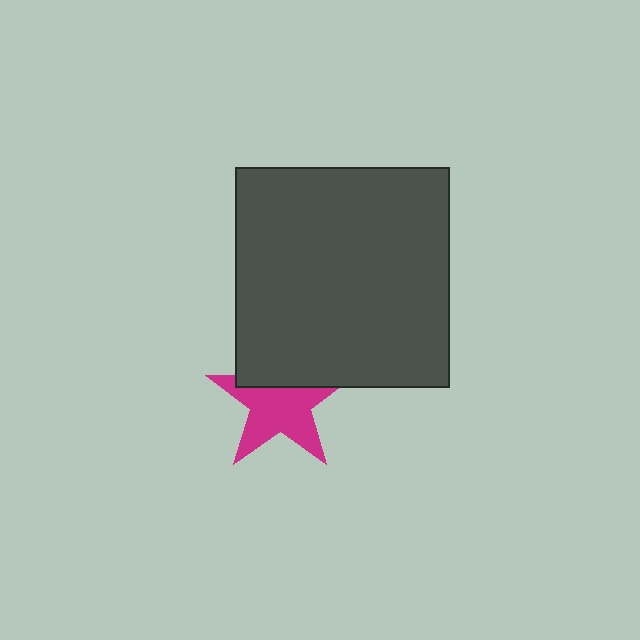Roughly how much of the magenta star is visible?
Most of it is visible (roughly 67%).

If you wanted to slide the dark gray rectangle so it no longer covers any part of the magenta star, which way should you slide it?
Slide it up — that is the most direct way to separate the two shapes.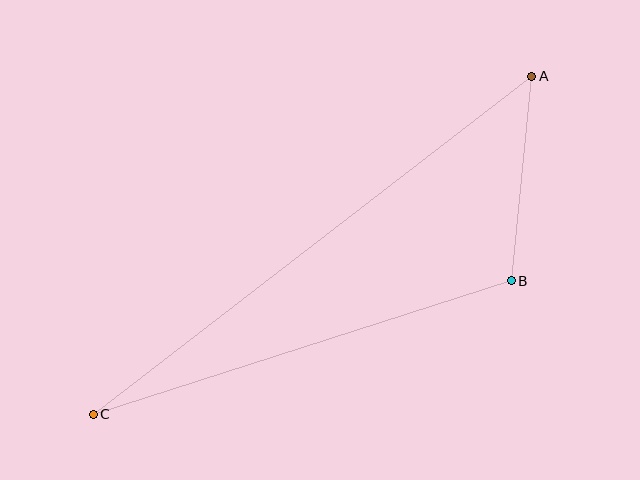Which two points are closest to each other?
Points A and B are closest to each other.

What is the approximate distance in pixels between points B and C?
The distance between B and C is approximately 439 pixels.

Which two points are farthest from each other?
Points A and C are farthest from each other.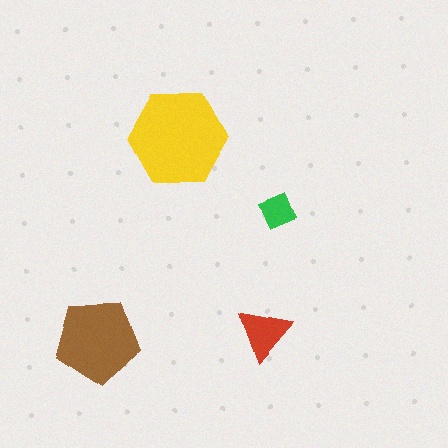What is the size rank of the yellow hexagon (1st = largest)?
1st.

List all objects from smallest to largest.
The green diamond, the red triangle, the brown pentagon, the yellow hexagon.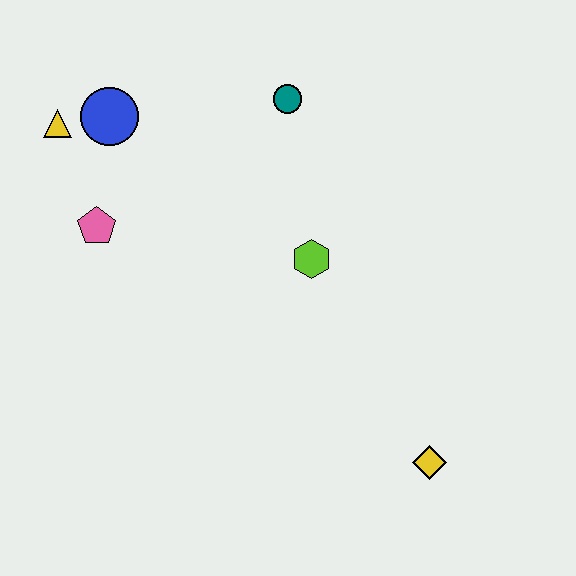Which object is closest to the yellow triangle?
The blue circle is closest to the yellow triangle.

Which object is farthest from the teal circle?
The yellow diamond is farthest from the teal circle.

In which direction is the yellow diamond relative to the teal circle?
The yellow diamond is below the teal circle.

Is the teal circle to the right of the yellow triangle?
Yes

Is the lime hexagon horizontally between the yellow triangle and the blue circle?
No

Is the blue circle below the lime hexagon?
No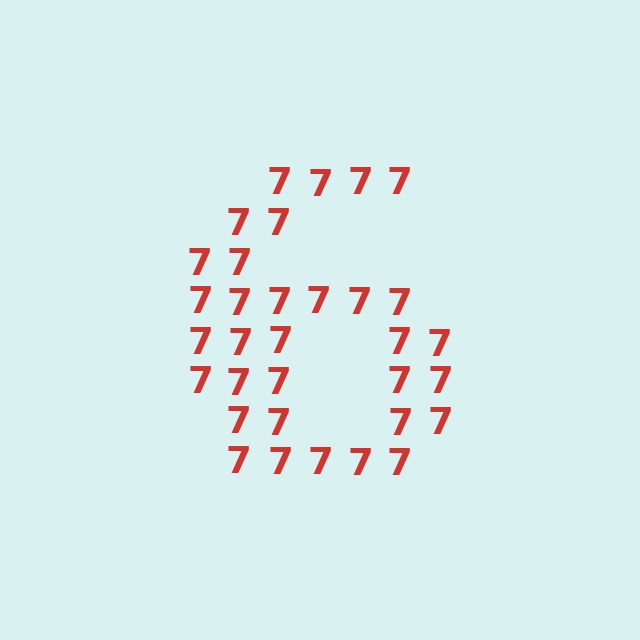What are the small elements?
The small elements are digit 7's.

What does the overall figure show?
The overall figure shows the digit 6.